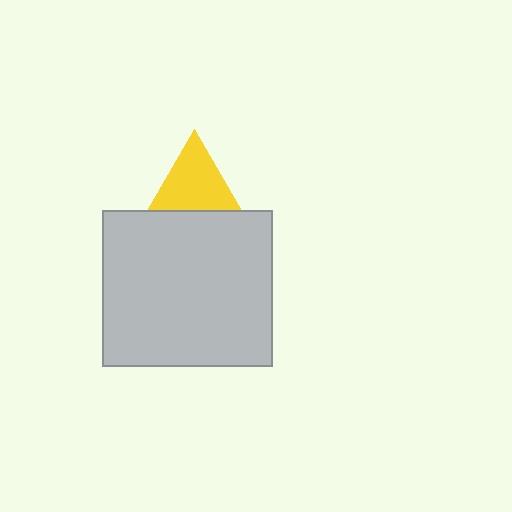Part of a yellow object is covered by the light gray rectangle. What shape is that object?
It is a triangle.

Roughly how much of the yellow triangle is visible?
About half of it is visible (roughly 50%).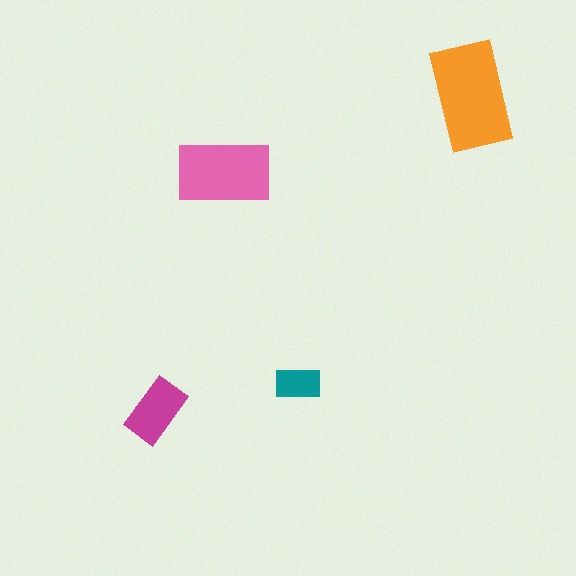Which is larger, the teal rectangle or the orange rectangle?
The orange one.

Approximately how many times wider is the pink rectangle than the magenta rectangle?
About 1.5 times wider.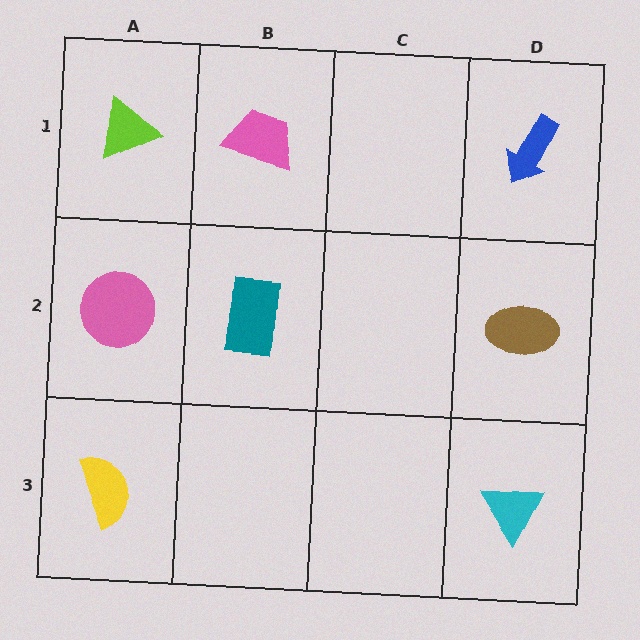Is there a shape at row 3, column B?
No, that cell is empty.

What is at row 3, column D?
A cyan triangle.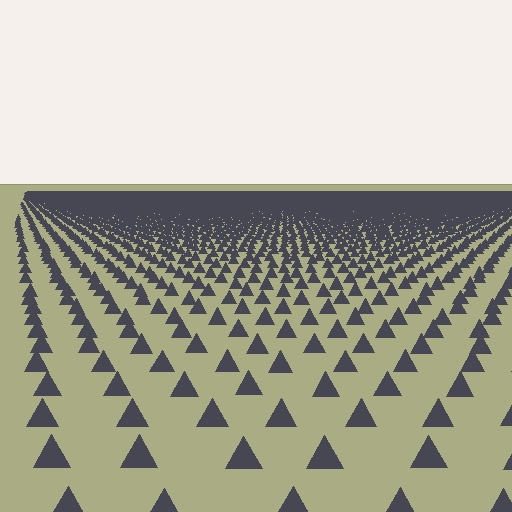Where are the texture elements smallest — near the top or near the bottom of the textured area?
Near the top.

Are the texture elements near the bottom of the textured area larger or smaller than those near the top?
Larger. Near the bottom, elements are closer to the viewer and appear at a bigger on-screen size.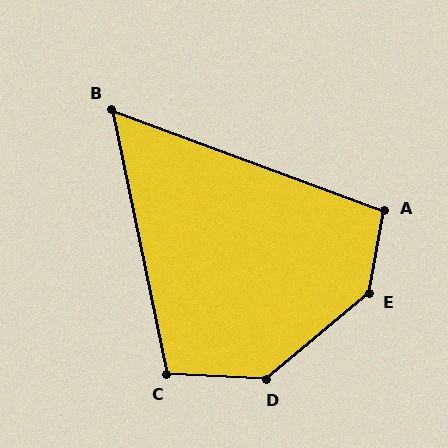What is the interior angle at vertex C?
Approximately 105 degrees (obtuse).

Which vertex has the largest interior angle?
E, at approximately 140 degrees.